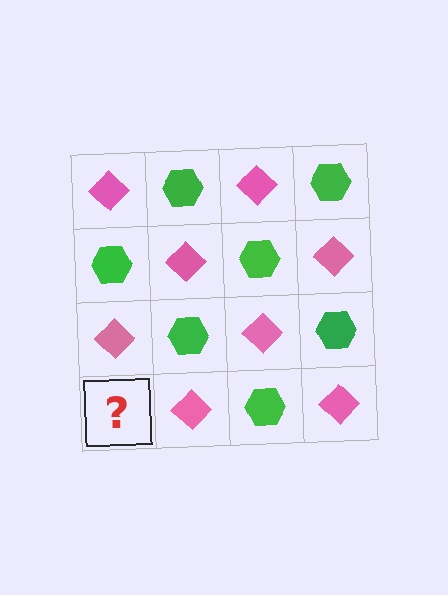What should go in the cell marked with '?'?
The missing cell should contain a green hexagon.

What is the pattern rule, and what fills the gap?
The rule is that it alternates pink diamond and green hexagon in a checkerboard pattern. The gap should be filled with a green hexagon.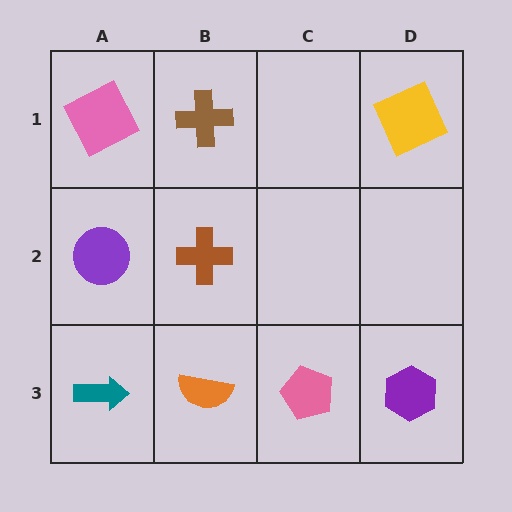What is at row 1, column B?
A brown cross.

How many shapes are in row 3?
4 shapes.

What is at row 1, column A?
A pink square.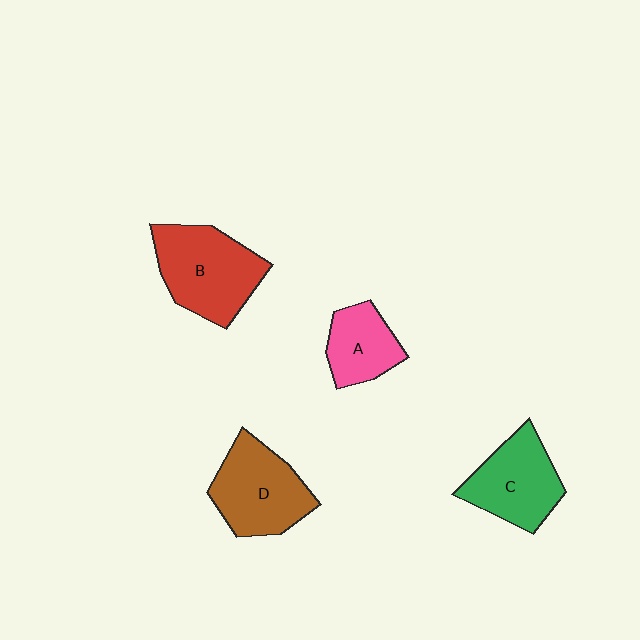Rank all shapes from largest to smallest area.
From largest to smallest: B (red), D (brown), C (green), A (pink).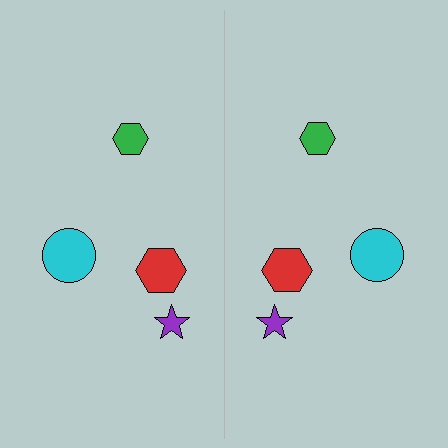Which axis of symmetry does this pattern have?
The pattern has a vertical axis of symmetry running through the center of the image.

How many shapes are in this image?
There are 8 shapes in this image.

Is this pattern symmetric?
Yes, this pattern has bilateral (reflection) symmetry.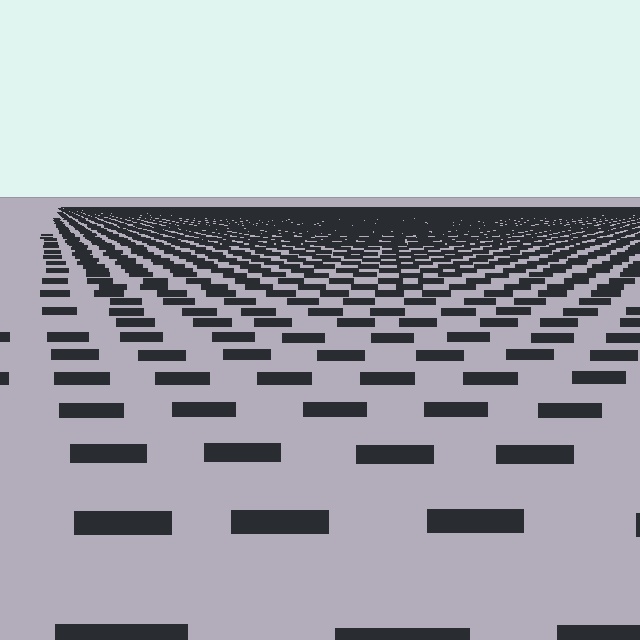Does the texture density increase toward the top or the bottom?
Density increases toward the top.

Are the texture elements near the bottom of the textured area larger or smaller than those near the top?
Larger. Near the bottom, elements are closer to the viewer and appear at a bigger on-screen size.